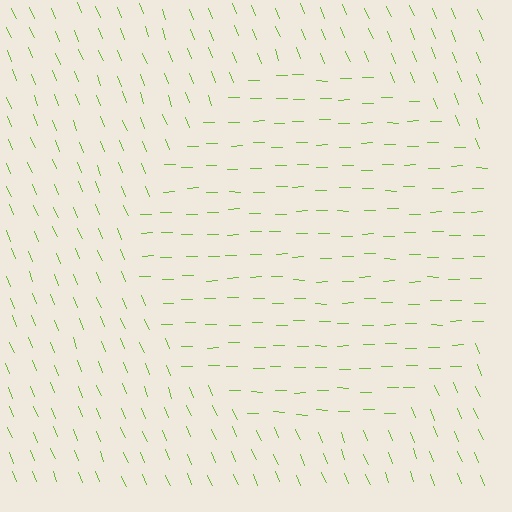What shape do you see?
I see a circle.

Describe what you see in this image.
The image is filled with small lime line segments. A circle region in the image has lines oriented differently from the surrounding lines, creating a visible texture boundary.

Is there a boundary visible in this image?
Yes, there is a texture boundary formed by a change in line orientation.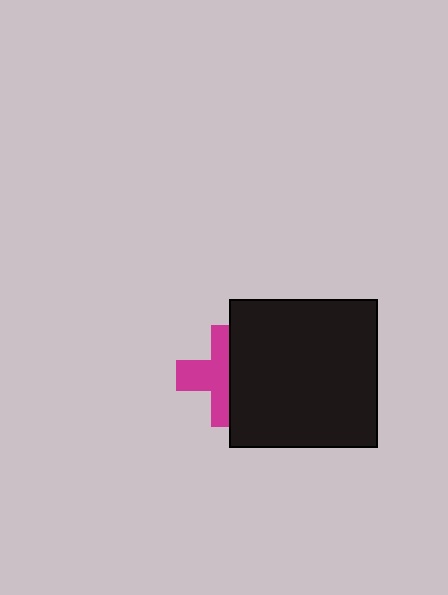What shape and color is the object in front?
The object in front is a black square.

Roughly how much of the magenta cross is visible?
About half of it is visible (roughly 54%).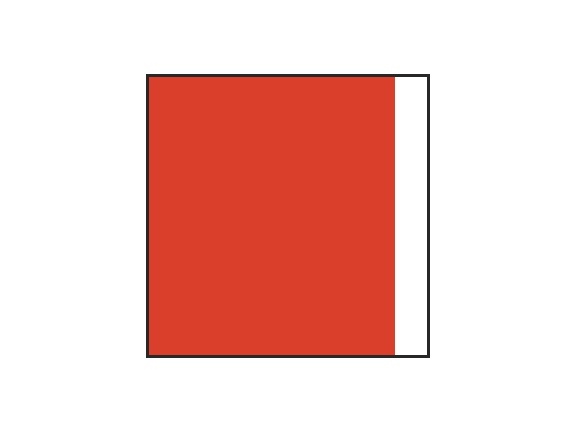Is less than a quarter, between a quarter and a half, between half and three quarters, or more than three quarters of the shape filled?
More than three quarters.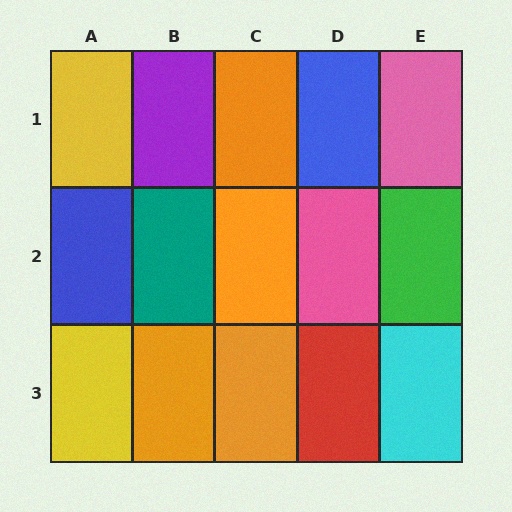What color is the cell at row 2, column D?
Pink.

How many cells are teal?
1 cell is teal.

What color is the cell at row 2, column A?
Blue.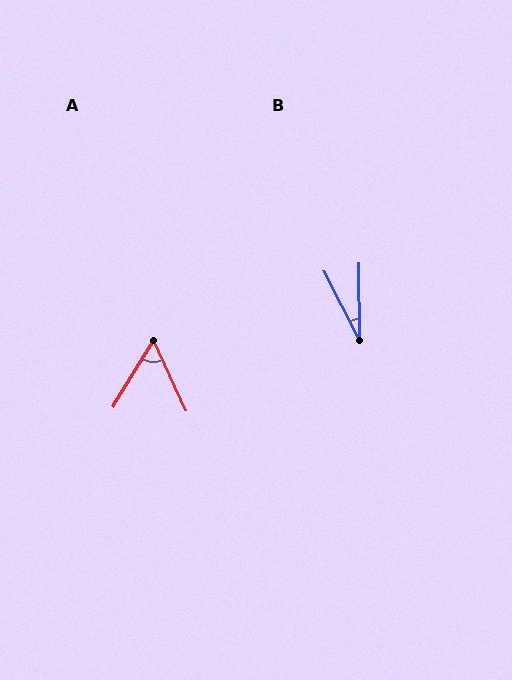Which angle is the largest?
A, at approximately 56 degrees.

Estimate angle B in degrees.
Approximately 26 degrees.